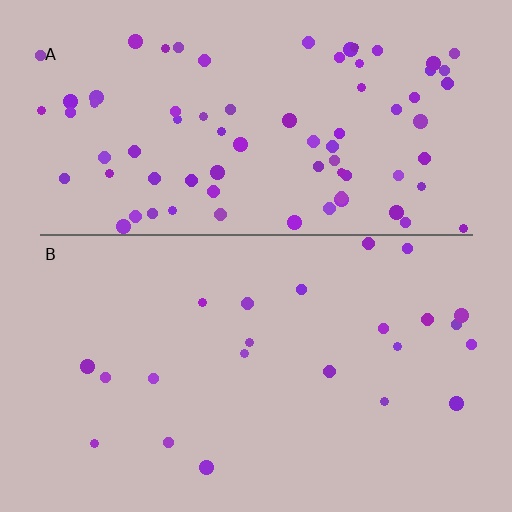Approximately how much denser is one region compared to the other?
Approximately 3.4× — region A over region B.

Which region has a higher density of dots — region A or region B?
A (the top).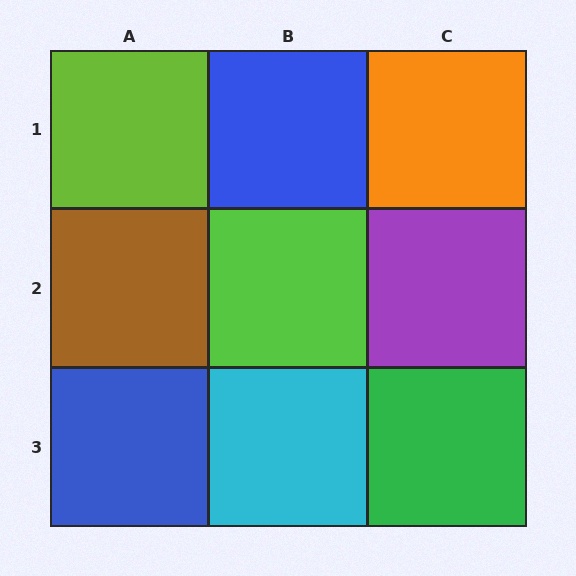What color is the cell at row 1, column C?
Orange.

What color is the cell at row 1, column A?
Lime.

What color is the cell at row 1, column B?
Blue.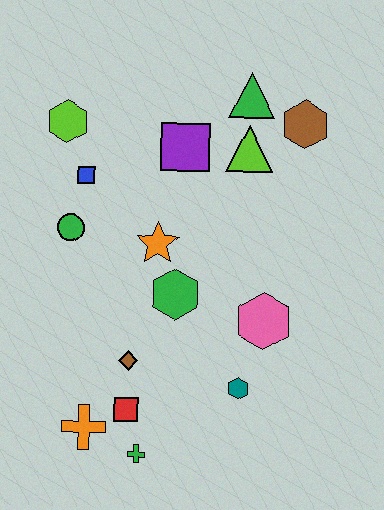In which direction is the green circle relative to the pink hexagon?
The green circle is to the left of the pink hexagon.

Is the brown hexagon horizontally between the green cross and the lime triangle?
No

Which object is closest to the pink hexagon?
The teal hexagon is closest to the pink hexagon.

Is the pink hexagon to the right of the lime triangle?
Yes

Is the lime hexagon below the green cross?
No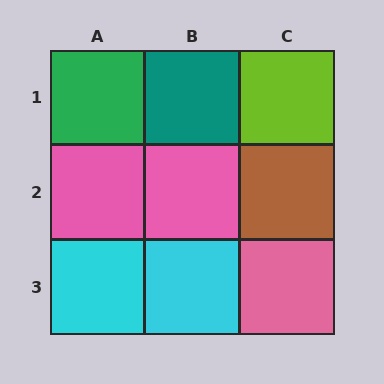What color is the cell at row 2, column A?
Pink.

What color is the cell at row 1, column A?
Green.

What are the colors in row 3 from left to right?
Cyan, cyan, pink.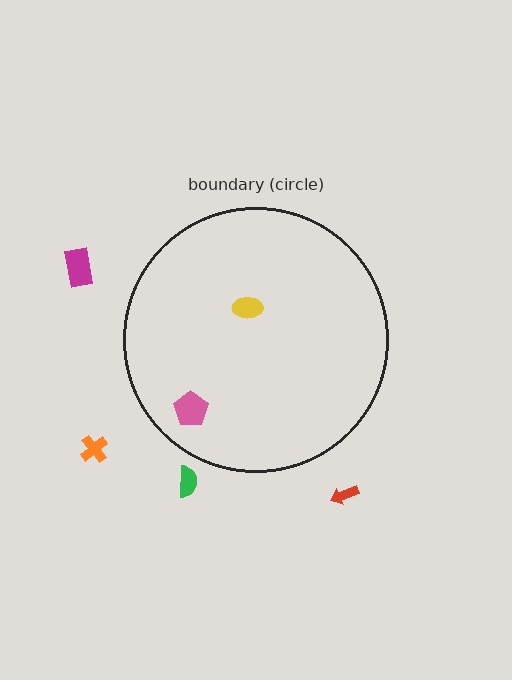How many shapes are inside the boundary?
2 inside, 4 outside.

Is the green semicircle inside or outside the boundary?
Outside.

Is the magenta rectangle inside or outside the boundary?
Outside.